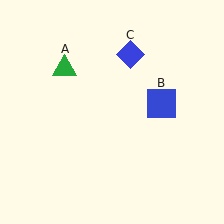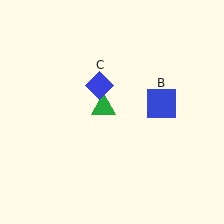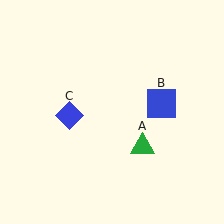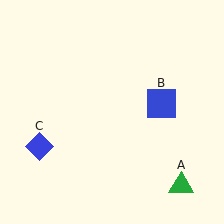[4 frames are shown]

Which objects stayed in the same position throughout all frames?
Blue square (object B) remained stationary.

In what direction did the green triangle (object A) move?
The green triangle (object A) moved down and to the right.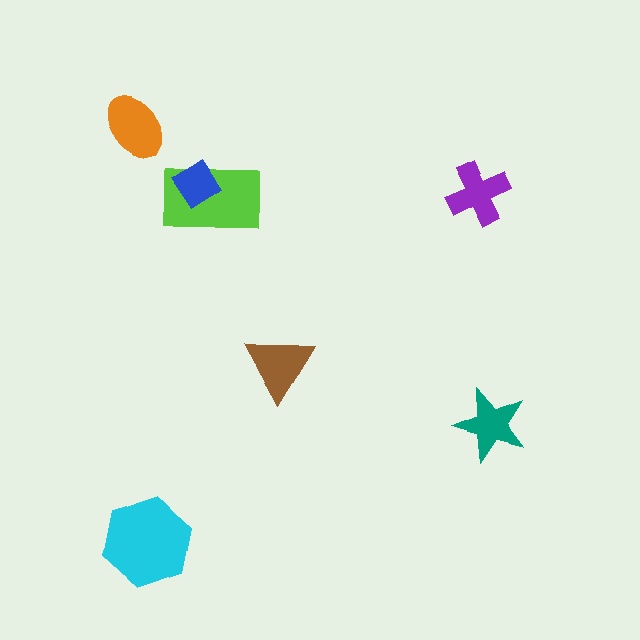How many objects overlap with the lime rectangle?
1 object overlaps with the lime rectangle.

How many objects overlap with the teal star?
0 objects overlap with the teal star.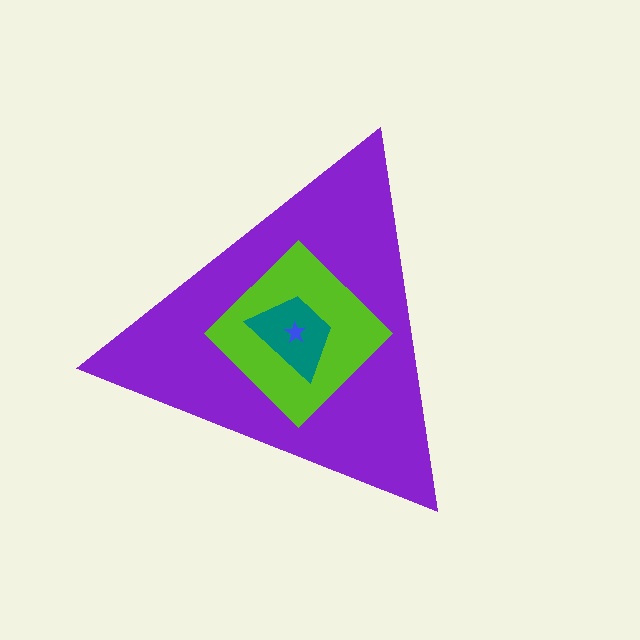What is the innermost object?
The blue star.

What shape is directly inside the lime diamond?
The teal trapezoid.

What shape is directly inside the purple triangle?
The lime diamond.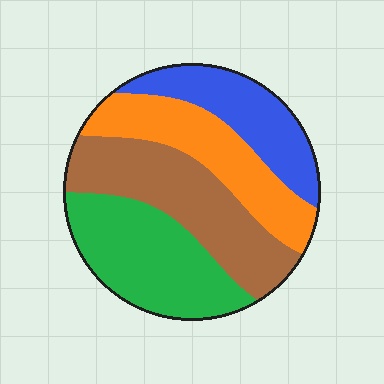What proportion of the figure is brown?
Brown takes up between a quarter and a half of the figure.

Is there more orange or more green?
Green.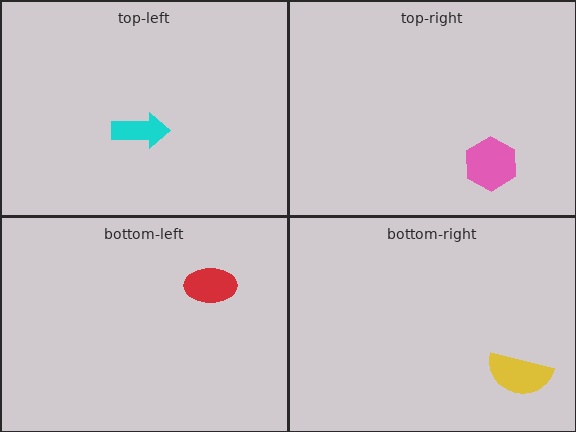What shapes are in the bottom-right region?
The yellow semicircle.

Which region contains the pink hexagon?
The top-right region.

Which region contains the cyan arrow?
The top-left region.